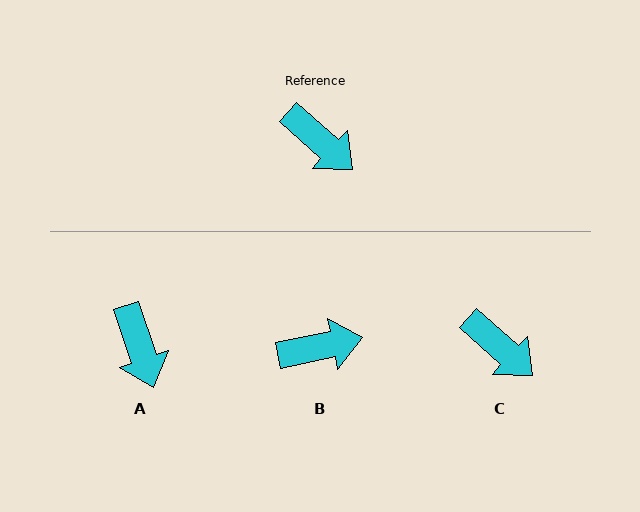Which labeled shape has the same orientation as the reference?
C.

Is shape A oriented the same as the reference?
No, it is off by about 29 degrees.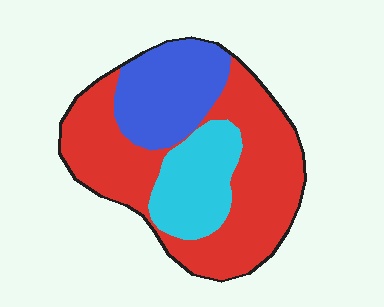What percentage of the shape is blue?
Blue covers 24% of the shape.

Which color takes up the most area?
Red, at roughly 55%.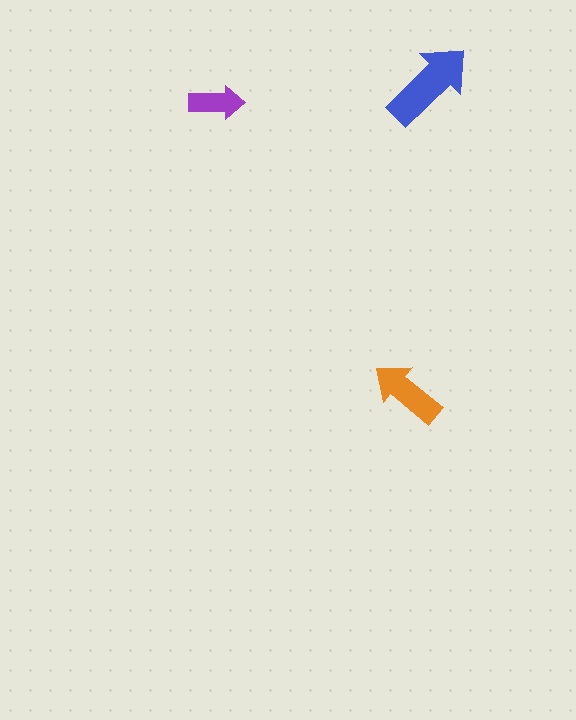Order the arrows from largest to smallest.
the blue one, the orange one, the purple one.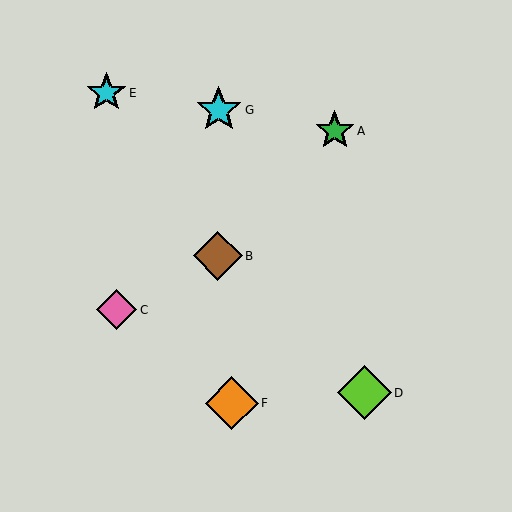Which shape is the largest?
The lime diamond (labeled D) is the largest.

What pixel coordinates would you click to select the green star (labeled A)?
Click at (335, 131) to select the green star A.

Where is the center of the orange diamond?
The center of the orange diamond is at (232, 403).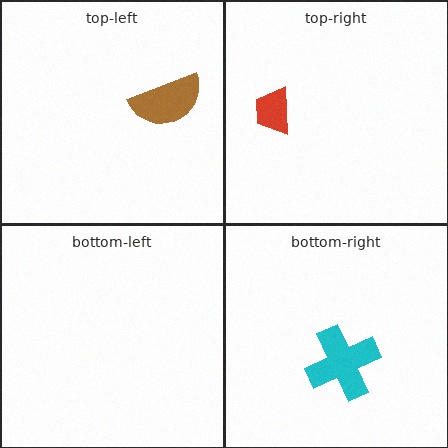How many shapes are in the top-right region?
1.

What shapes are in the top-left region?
The brown semicircle.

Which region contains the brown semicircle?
The top-left region.